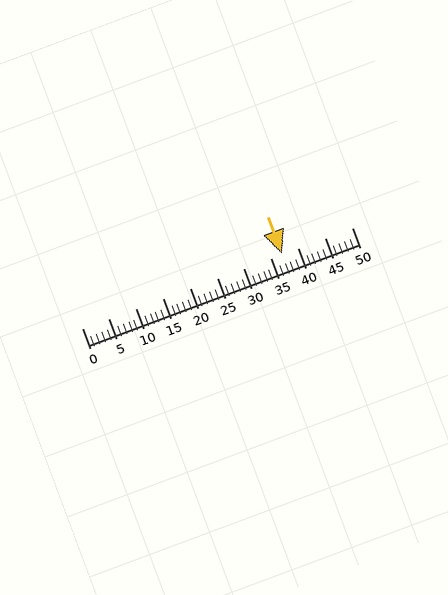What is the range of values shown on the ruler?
The ruler shows values from 0 to 50.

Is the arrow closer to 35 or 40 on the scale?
The arrow is closer to 35.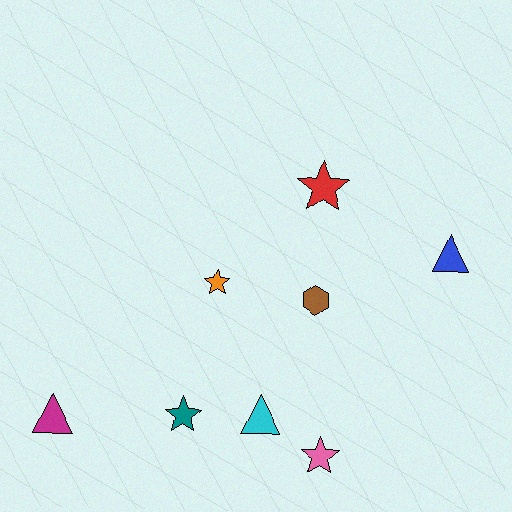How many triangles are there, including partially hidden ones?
There are 3 triangles.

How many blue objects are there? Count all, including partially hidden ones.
There is 1 blue object.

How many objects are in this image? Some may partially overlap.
There are 8 objects.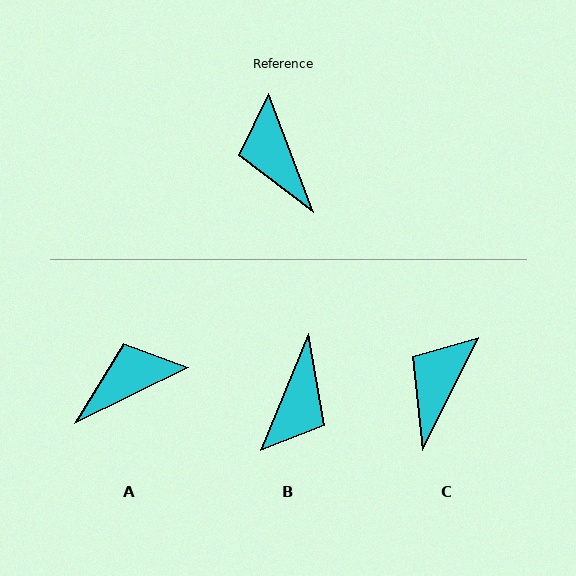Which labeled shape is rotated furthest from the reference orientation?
B, about 137 degrees away.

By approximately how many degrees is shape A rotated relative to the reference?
Approximately 85 degrees clockwise.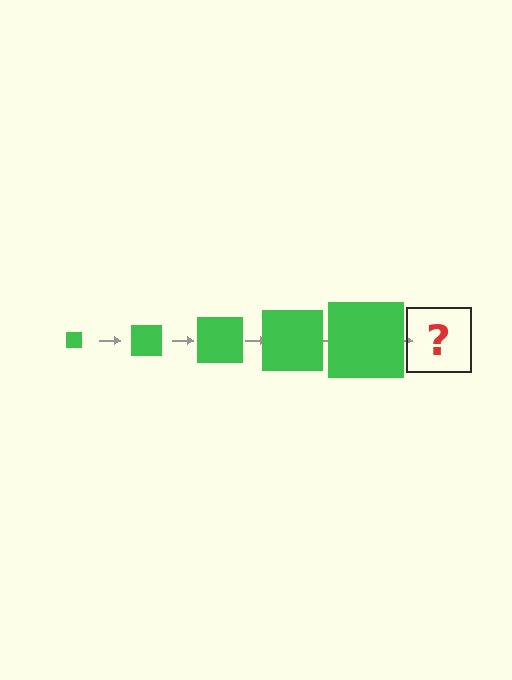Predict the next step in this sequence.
The next step is a green square, larger than the previous one.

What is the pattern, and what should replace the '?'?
The pattern is that the square gets progressively larger each step. The '?' should be a green square, larger than the previous one.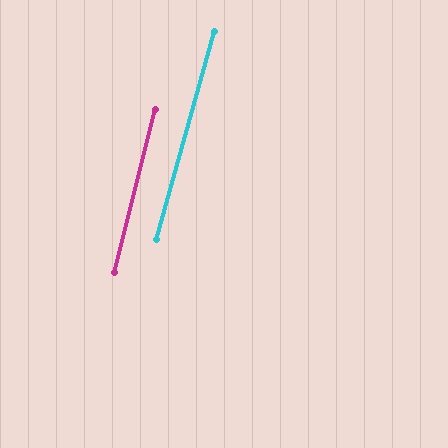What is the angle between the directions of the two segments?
Approximately 1 degree.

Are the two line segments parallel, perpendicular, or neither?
Parallel — their directions differ by only 1.4°.